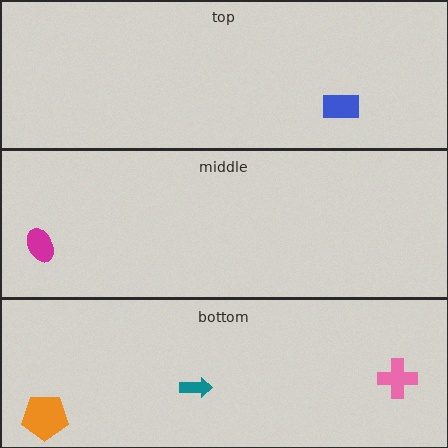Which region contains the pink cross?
The bottom region.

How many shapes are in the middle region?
1.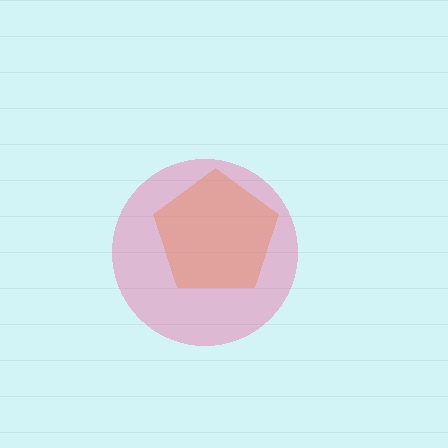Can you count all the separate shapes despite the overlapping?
Yes, there are 2 separate shapes.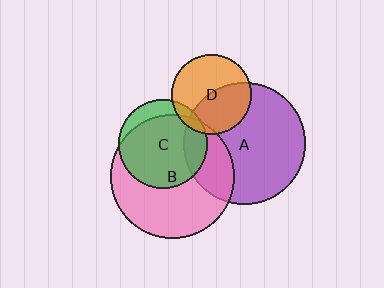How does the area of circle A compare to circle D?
Approximately 2.3 times.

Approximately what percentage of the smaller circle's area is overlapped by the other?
Approximately 5%.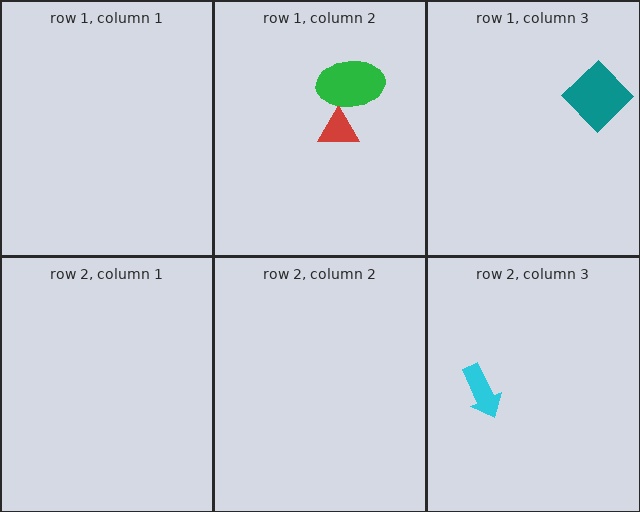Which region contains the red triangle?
The row 1, column 2 region.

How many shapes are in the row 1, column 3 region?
1.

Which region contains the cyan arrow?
The row 2, column 3 region.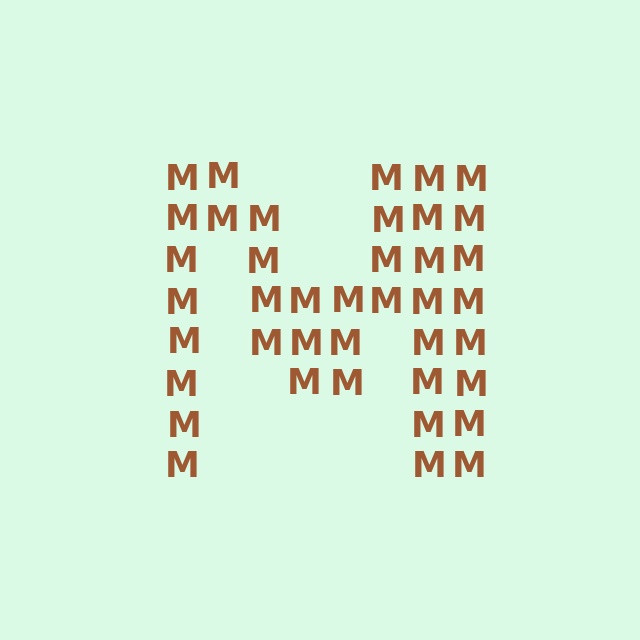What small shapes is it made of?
It is made of small letter M's.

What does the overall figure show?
The overall figure shows the letter M.